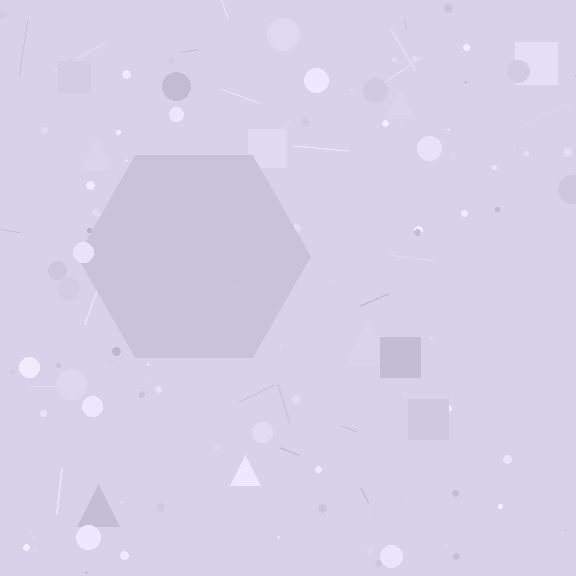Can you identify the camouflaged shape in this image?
The camouflaged shape is a hexagon.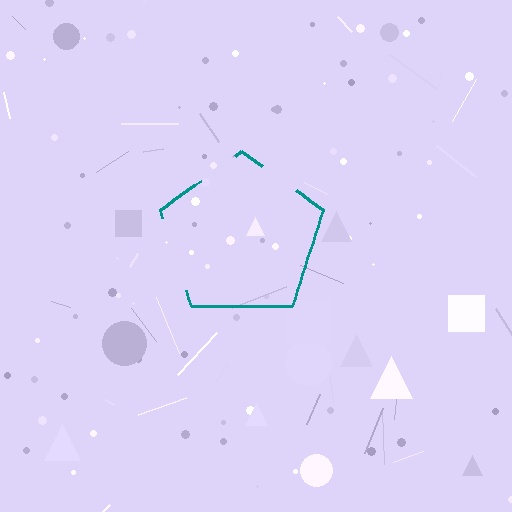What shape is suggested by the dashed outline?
The dashed outline suggests a pentagon.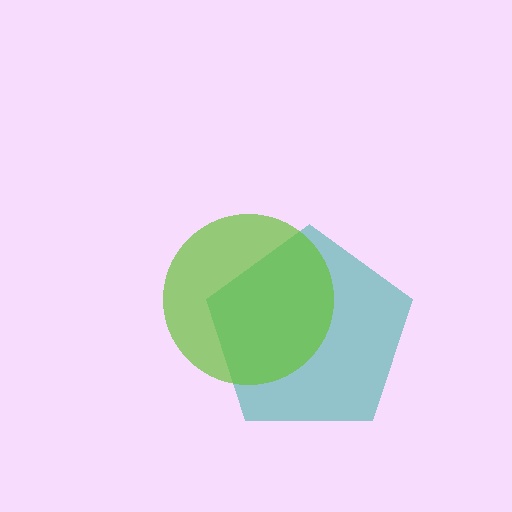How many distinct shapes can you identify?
There are 2 distinct shapes: a teal pentagon, a lime circle.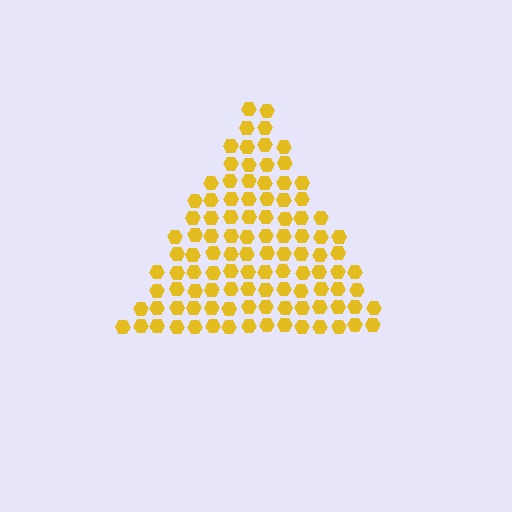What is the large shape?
The large shape is a triangle.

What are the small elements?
The small elements are hexagons.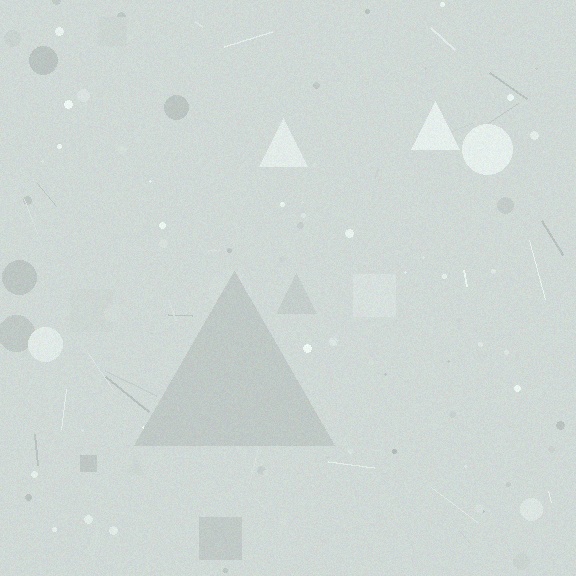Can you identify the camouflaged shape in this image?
The camouflaged shape is a triangle.